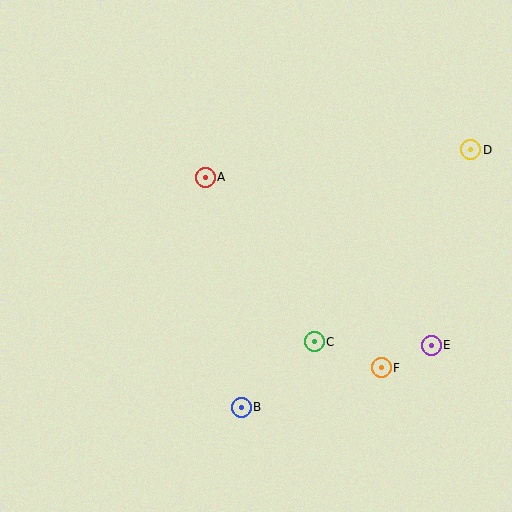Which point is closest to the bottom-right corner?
Point E is closest to the bottom-right corner.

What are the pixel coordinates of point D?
Point D is at (471, 150).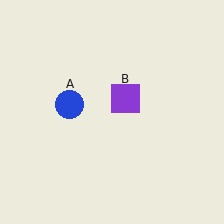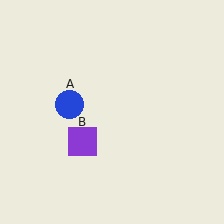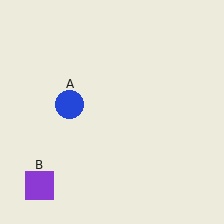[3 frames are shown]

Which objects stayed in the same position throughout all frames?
Blue circle (object A) remained stationary.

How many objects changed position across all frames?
1 object changed position: purple square (object B).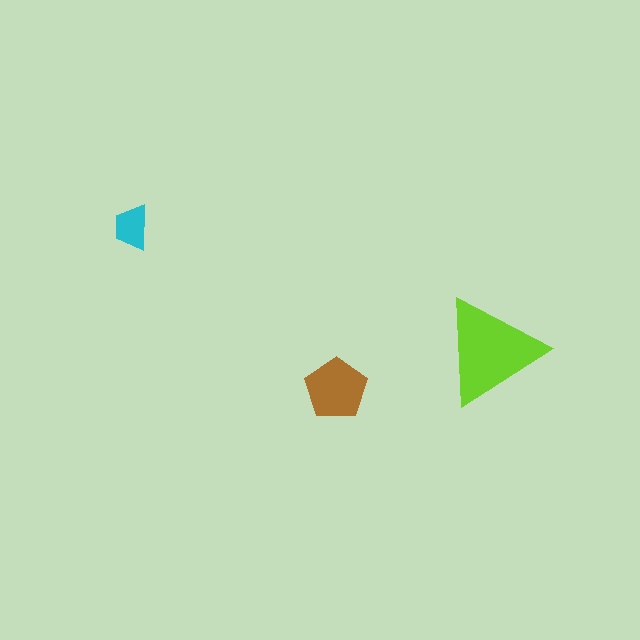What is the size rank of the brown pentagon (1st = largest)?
2nd.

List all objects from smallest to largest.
The cyan trapezoid, the brown pentagon, the lime triangle.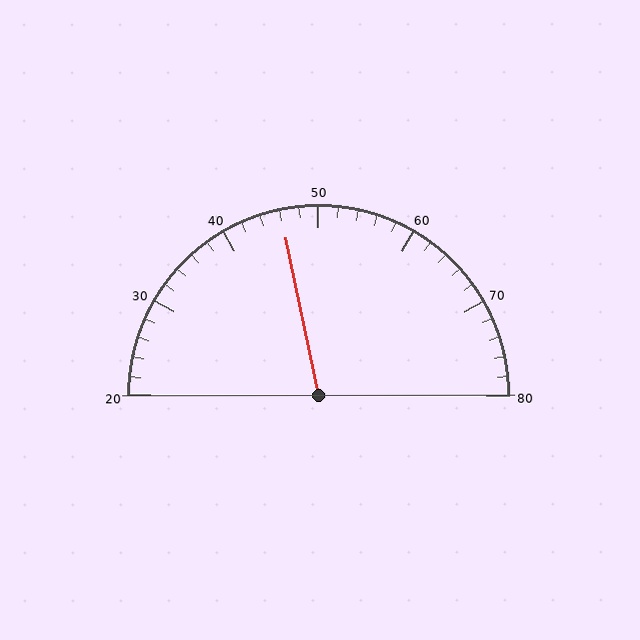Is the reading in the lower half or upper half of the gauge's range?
The reading is in the lower half of the range (20 to 80).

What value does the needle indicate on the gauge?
The needle indicates approximately 46.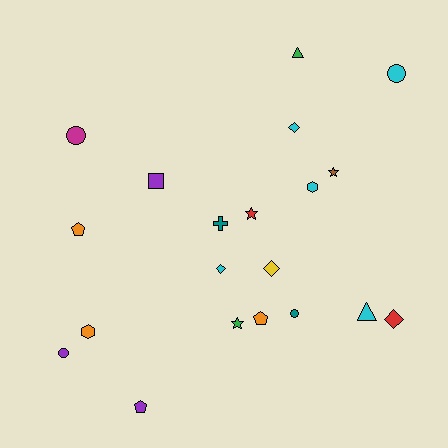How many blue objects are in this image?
There are no blue objects.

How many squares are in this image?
There is 1 square.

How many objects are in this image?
There are 20 objects.